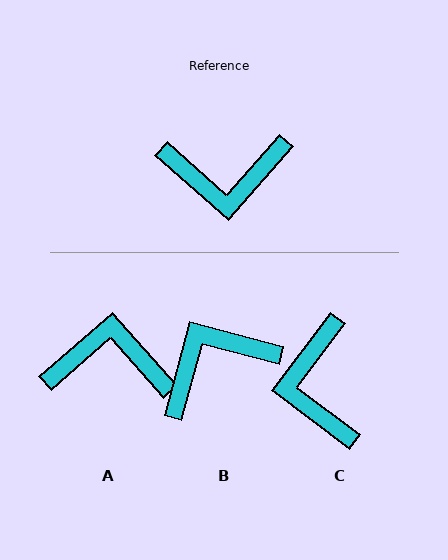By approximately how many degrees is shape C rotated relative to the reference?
Approximately 86 degrees clockwise.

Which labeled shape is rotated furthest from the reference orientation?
A, about 172 degrees away.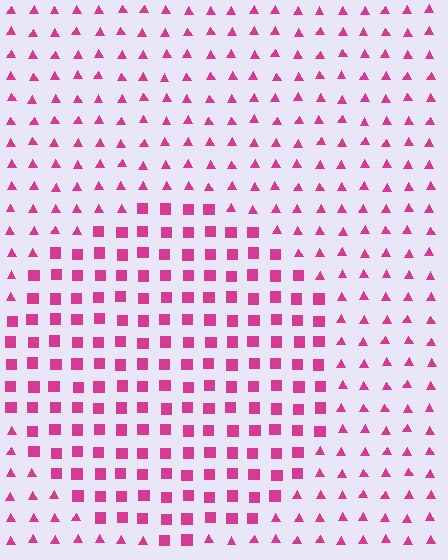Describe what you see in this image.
The image is filled with small magenta elements arranged in a uniform grid. A circle-shaped region contains squares, while the surrounding area contains triangles. The boundary is defined purely by the change in element shape.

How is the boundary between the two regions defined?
The boundary is defined by a change in element shape: squares inside vs. triangles outside. All elements share the same color and spacing.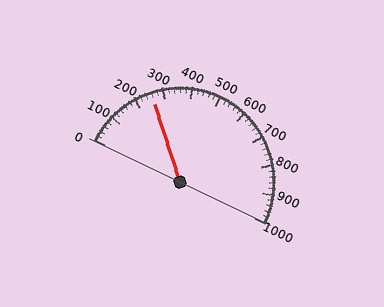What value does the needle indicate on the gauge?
The needle indicates approximately 260.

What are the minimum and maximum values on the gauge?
The gauge ranges from 0 to 1000.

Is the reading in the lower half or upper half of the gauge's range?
The reading is in the lower half of the range (0 to 1000).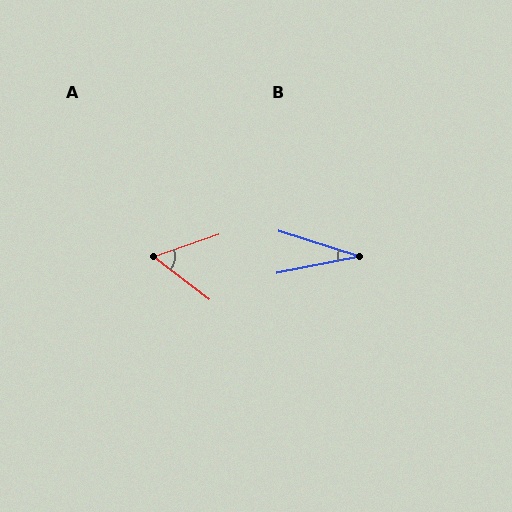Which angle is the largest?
A, at approximately 56 degrees.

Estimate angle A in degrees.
Approximately 56 degrees.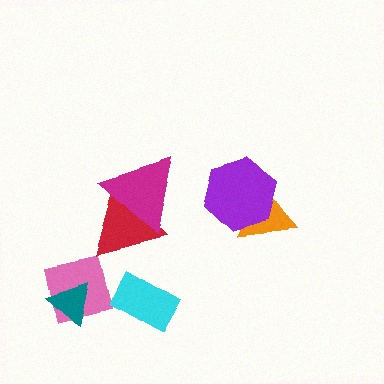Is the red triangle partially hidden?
Yes, it is partially covered by another shape.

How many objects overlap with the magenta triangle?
1 object overlaps with the magenta triangle.